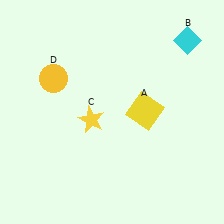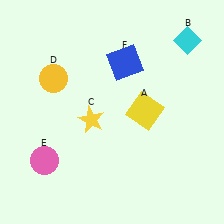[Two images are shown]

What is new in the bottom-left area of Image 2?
A pink circle (E) was added in the bottom-left area of Image 2.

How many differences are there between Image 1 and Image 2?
There are 2 differences between the two images.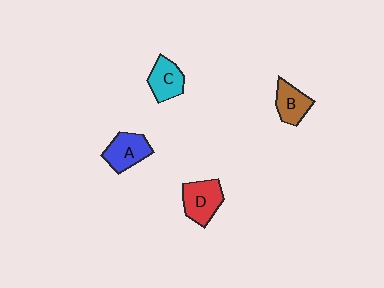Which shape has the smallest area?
Shape B (brown).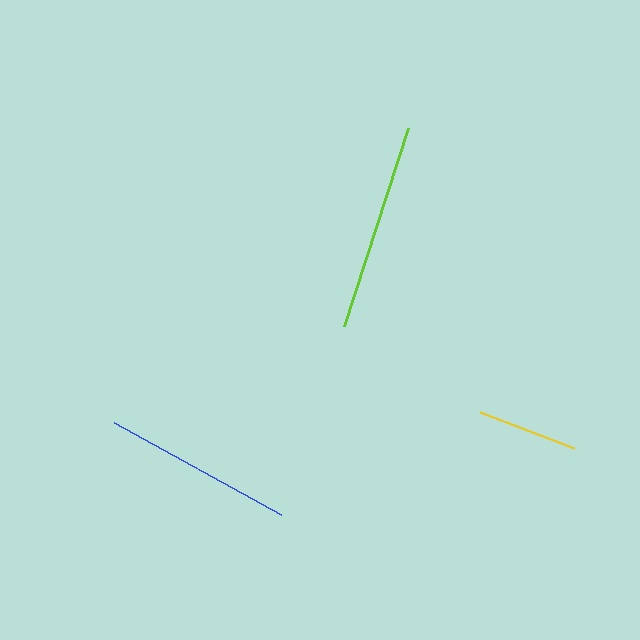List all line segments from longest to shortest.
From longest to shortest: lime, blue, yellow.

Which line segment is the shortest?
The yellow line is the shortest at approximately 100 pixels.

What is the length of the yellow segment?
The yellow segment is approximately 100 pixels long.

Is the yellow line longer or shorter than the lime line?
The lime line is longer than the yellow line.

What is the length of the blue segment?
The blue segment is approximately 190 pixels long.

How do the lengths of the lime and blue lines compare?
The lime and blue lines are approximately the same length.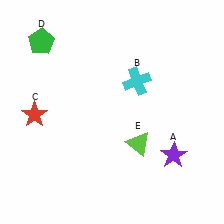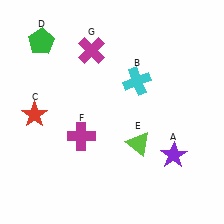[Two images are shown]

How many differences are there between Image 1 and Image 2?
There are 2 differences between the two images.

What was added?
A magenta cross (F), a magenta cross (G) were added in Image 2.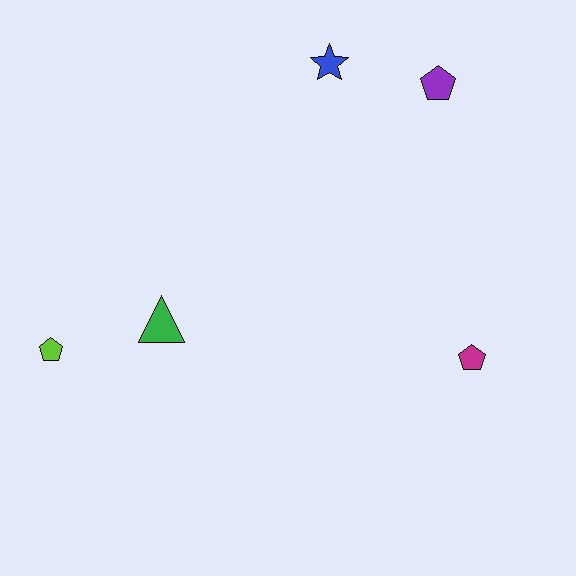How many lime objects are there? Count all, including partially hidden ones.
There is 1 lime object.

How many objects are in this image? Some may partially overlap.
There are 5 objects.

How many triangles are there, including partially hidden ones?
There is 1 triangle.